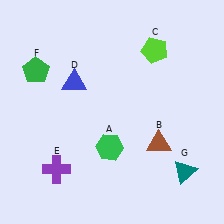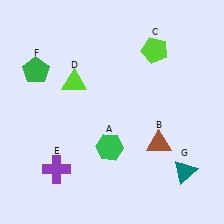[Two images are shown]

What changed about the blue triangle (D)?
In Image 1, D is blue. In Image 2, it changed to lime.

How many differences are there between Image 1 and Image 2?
There is 1 difference between the two images.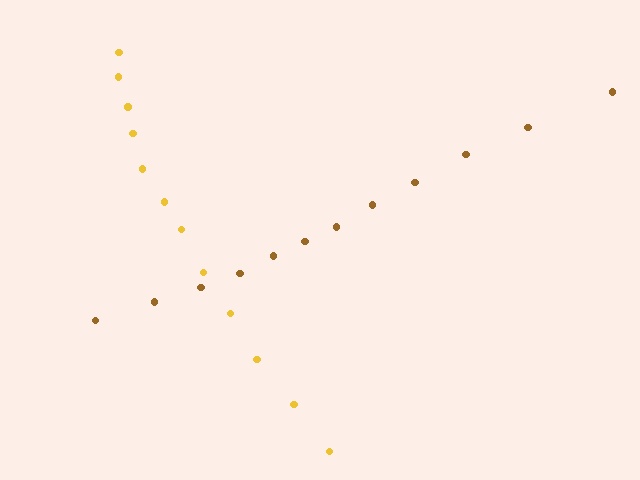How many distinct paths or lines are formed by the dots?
There are 2 distinct paths.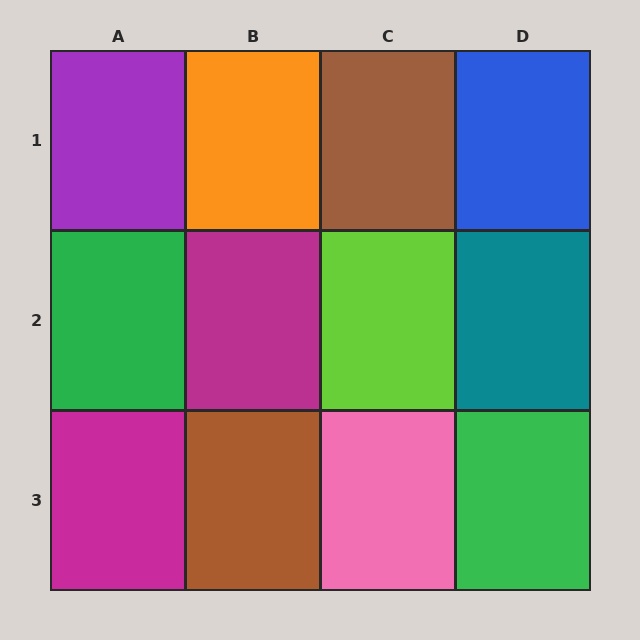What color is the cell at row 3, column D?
Green.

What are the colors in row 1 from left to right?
Purple, orange, brown, blue.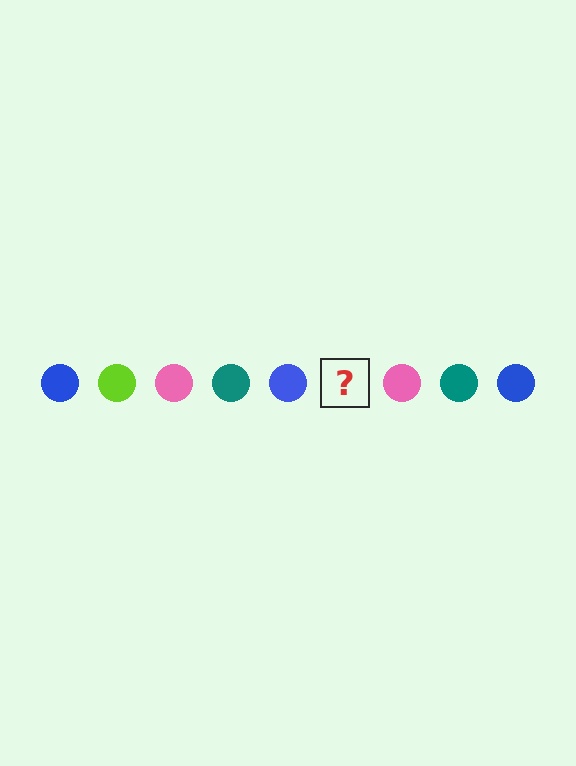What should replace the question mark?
The question mark should be replaced with a lime circle.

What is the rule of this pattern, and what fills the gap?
The rule is that the pattern cycles through blue, lime, pink, teal circles. The gap should be filled with a lime circle.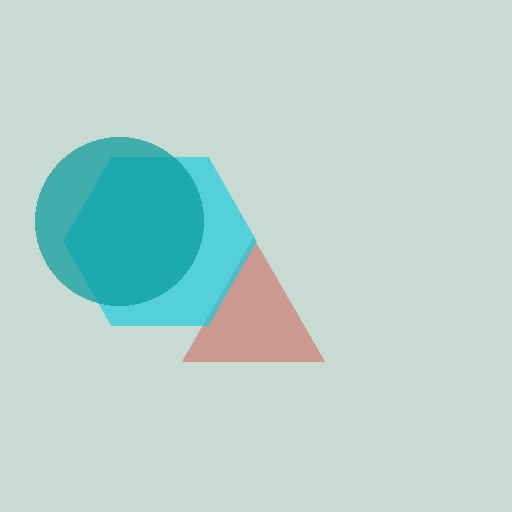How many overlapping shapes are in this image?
There are 3 overlapping shapes in the image.